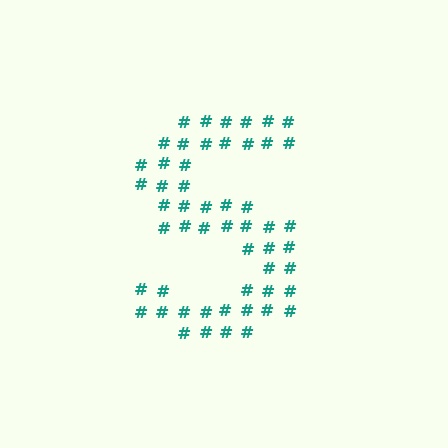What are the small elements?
The small elements are hash symbols.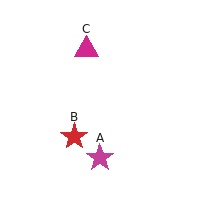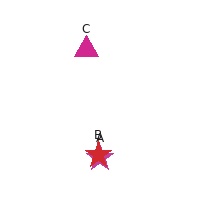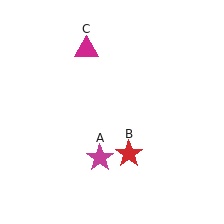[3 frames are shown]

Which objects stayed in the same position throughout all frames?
Magenta star (object A) and magenta triangle (object C) remained stationary.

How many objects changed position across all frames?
1 object changed position: red star (object B).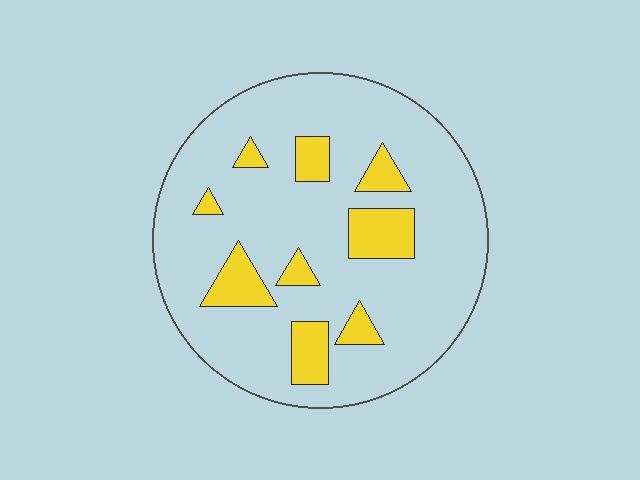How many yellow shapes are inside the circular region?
9.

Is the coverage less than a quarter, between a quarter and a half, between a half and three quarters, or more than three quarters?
Less than a quarter.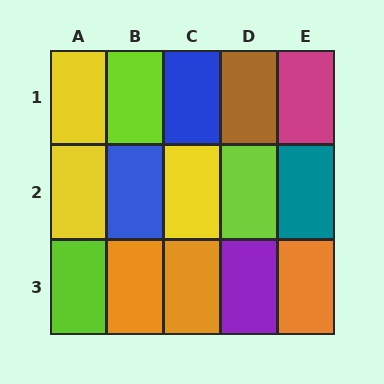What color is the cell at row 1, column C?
Blue.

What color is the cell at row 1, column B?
Lime.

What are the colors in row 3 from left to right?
Lime, orange, orange, purple, orange.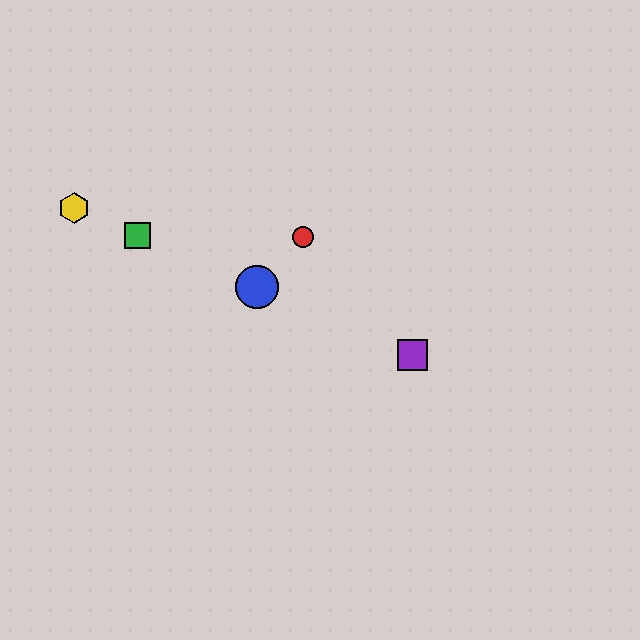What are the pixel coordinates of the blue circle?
The blue circle is at (257, 287).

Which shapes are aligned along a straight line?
The blue circle, the green square, the yellow hexagon, the purple square are aligned along a straight line.